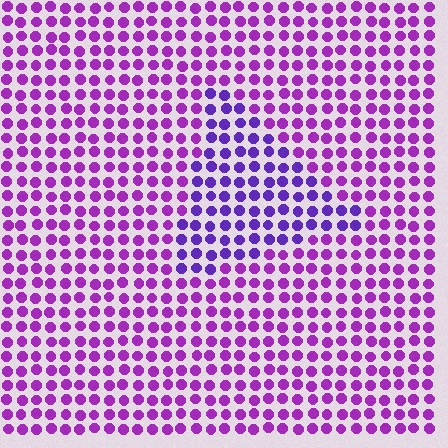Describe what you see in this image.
The image is filled with small purple elements in a uniform arrangement. A triangle-shaped region is visible where the elements are tinted to a slightly different hue, forming a subtle color boundary.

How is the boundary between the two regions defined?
The boundary is defined purely by a slight shift in hue (about 28 degrees). Spacing, size, and orientation are identical on both sides.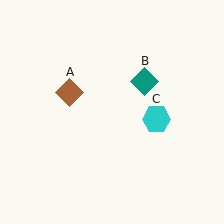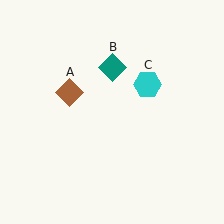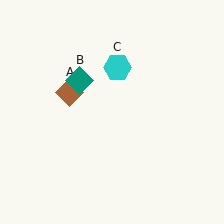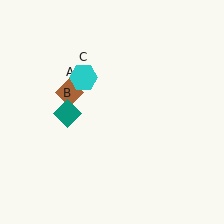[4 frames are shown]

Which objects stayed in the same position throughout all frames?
Brown diamond (object A) remained stationary.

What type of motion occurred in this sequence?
The teal diamond (object B), cyan hexagon (object C) rotated counterclockwise around the center of the scene.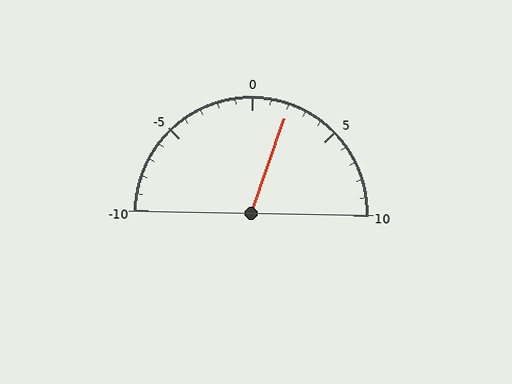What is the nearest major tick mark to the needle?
The nearest major tick mark is 0.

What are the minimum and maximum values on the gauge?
The gauge ranges from -10 to 10.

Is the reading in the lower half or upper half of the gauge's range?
The reading is in the upper half of the range (-10 to 10).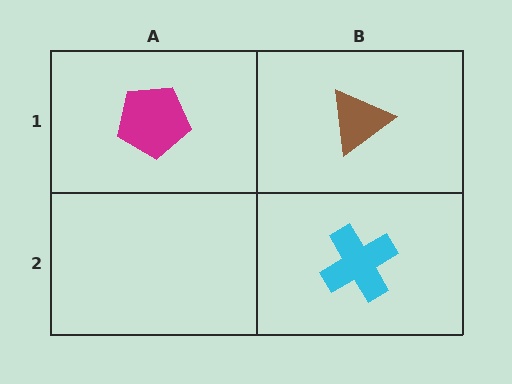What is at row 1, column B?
A brown triangle.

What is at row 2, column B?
A cyan cross.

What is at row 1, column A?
A magenta pentagon.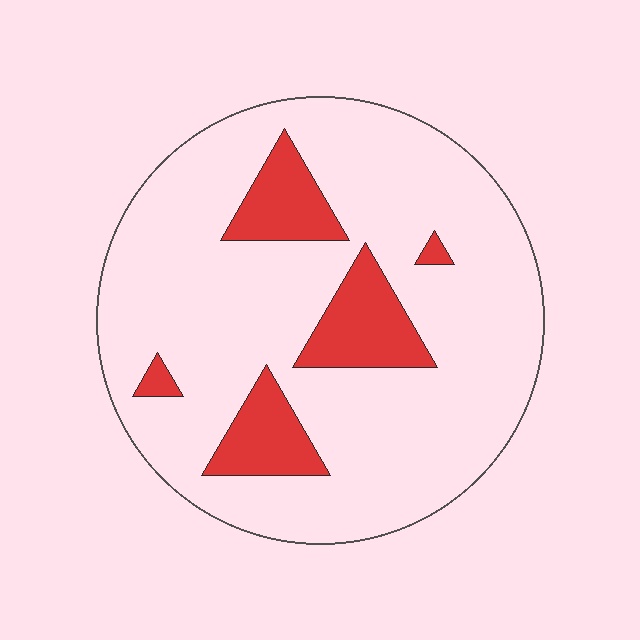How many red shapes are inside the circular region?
5.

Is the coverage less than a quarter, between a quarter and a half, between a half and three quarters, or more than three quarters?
Less than a quarter.